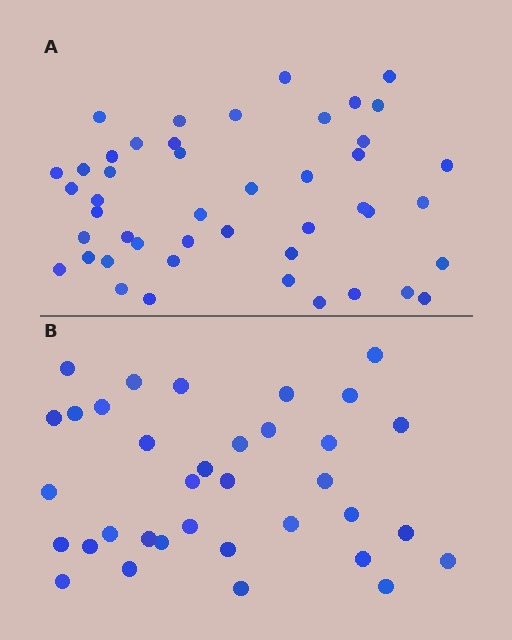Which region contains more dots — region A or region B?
Region A (the top region) has more dots.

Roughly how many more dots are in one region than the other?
Region A has roughly 12 or so more dots than region B.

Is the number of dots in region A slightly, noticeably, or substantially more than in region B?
Region A has noticeably more, but not dramatically so. The ratio is roughly 1.3 to 1.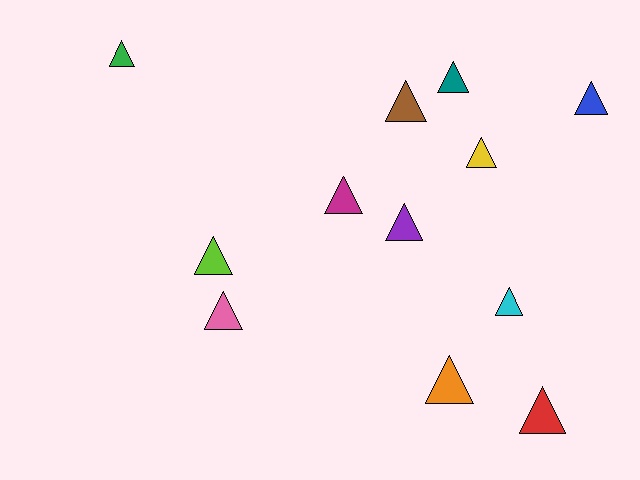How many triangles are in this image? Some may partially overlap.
There are 12 triangles.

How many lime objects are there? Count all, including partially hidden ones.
There is 1 lime object.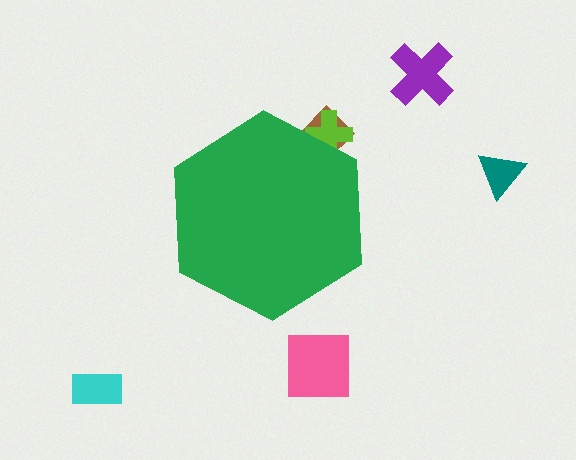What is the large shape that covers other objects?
A green hexagon.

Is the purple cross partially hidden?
No, the purple cross is fully visible.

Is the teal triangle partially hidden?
No, the teal triangle is fully visible.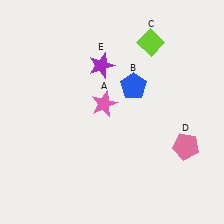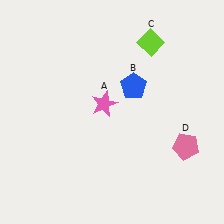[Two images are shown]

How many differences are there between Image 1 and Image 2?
There is 1 difference between the two images.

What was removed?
The purple star (E) was removed in Image 2.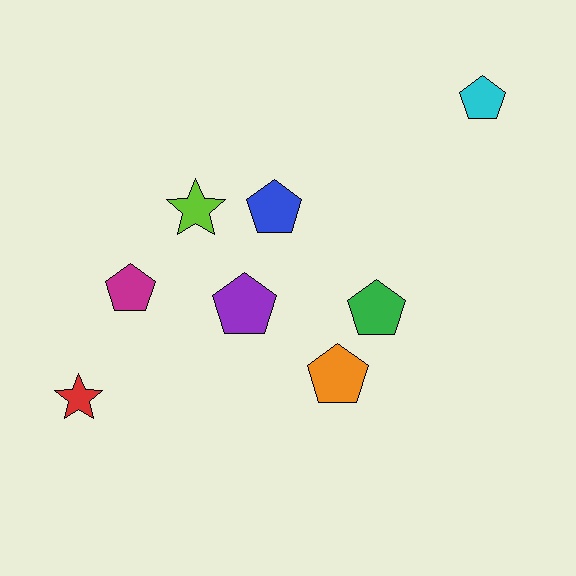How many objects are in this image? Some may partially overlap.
There are 8 objects.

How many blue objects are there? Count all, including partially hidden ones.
There is 1 blue object.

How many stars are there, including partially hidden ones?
There are 2 stars.